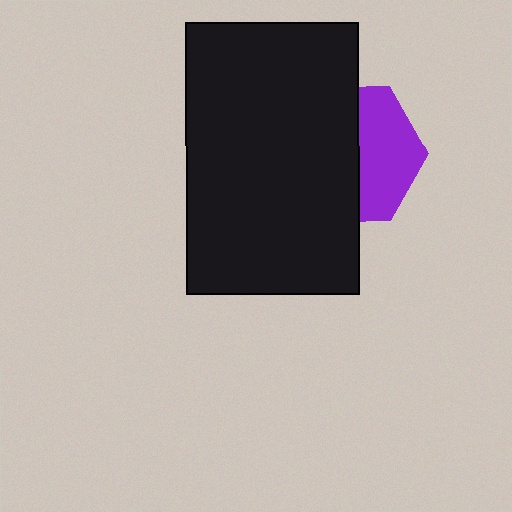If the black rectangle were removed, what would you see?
You would see the complete purple hexagon.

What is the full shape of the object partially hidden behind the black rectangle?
The partially hidden object is a purple hexagon.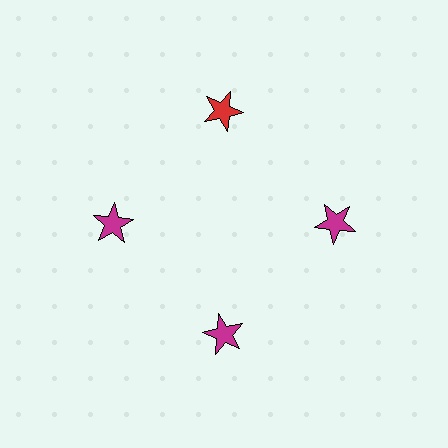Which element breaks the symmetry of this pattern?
The red star at roughly the 12 o'clock position breaks the symmetry. All other shapes are magenta stars.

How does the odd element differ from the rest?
It has a different color: red instead of magenta.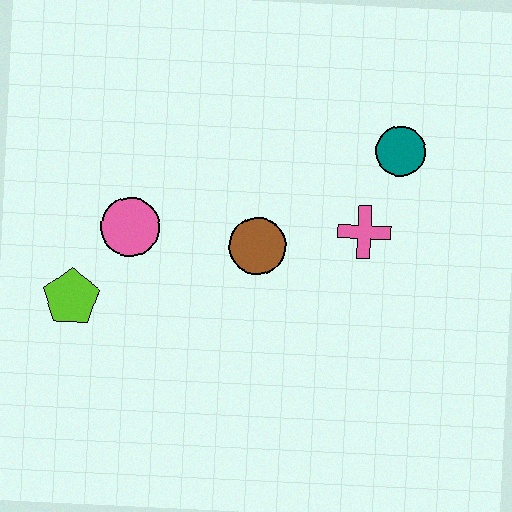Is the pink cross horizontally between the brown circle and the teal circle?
Yes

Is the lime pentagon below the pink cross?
Yes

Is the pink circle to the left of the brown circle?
Yes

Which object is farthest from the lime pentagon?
The teal circle is farthest from the lime pentagon.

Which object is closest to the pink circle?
The lime pentagon is closest to the pink circle.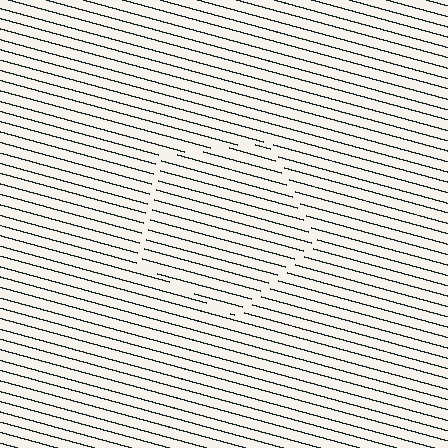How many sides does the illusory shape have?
5 sides — the line-ends trace a pentagon.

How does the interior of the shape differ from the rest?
The interior of the shape contains the same grating, shifted by half a period — the contour is defined by the phase discontinuity where line-ends from the inner and outer gratings abut.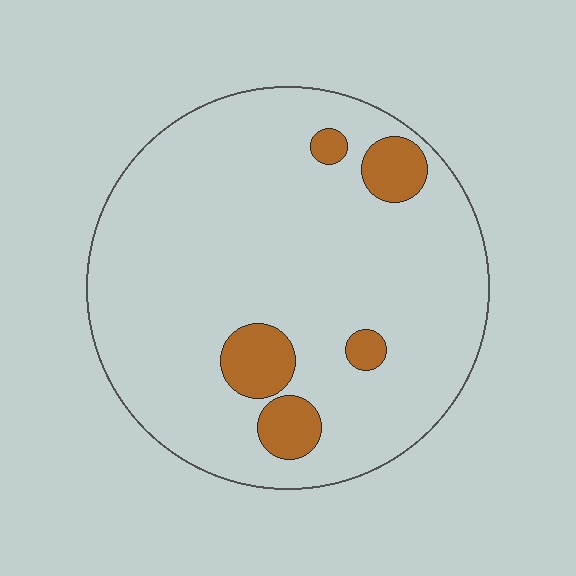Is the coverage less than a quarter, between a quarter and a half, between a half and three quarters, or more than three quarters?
Less than a quarter.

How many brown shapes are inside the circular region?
5.